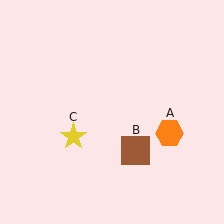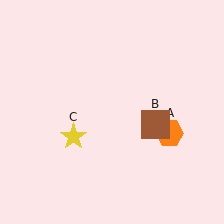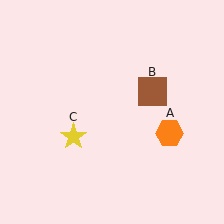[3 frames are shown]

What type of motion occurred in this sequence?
The brown square (object B) rotated counterclockwise around the center of the scene.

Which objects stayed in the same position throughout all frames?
Orange hexagon (object A) and yellow star (object C) remained stationary.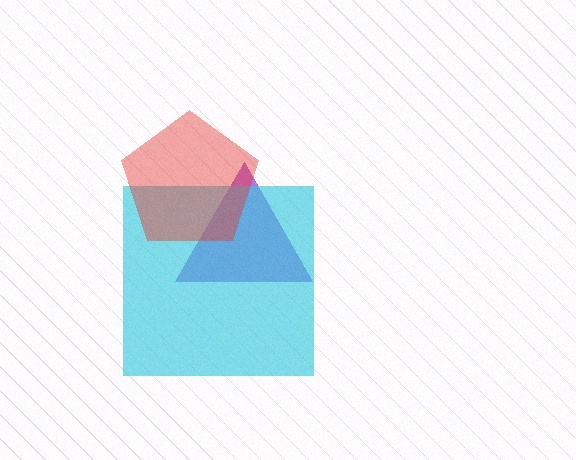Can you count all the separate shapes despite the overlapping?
Yes, there are 3 separate shapes.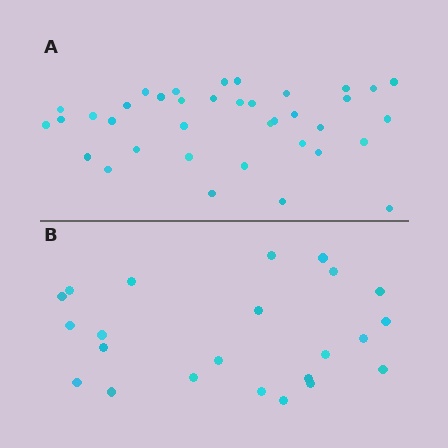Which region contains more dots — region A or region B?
Region A (the top region) has more dots.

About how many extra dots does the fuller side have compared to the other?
Region A has approximately 15 more dots than region B.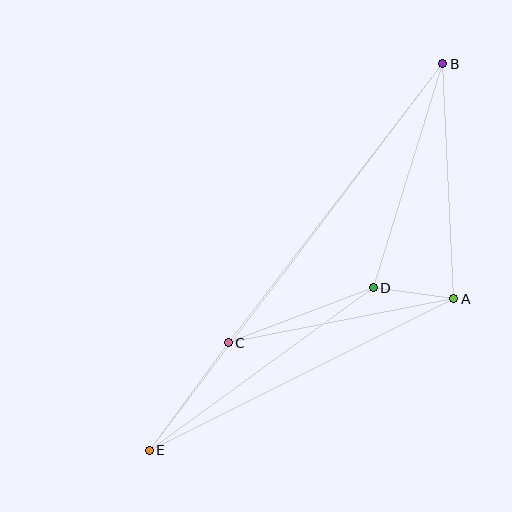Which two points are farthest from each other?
Points B and E are farthest from each other.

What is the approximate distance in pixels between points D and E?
The distance between D and E is approximately 277 pixels.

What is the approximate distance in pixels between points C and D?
The distance between C and D is approximately 155 pixels.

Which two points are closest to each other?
Points A and D are closest to each other.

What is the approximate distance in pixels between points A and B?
The distance between A and B is approximately 236 pixels.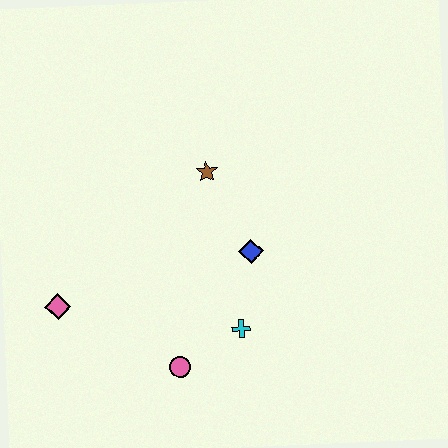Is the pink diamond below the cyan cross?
No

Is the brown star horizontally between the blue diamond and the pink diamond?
Yes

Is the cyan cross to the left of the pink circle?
No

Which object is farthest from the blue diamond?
The pink diamond is farthest from the blue diamond.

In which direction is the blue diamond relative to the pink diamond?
The blue diamond is to the right of the pink diamond.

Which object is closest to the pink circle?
The cyan cross is closest to the pink circle.